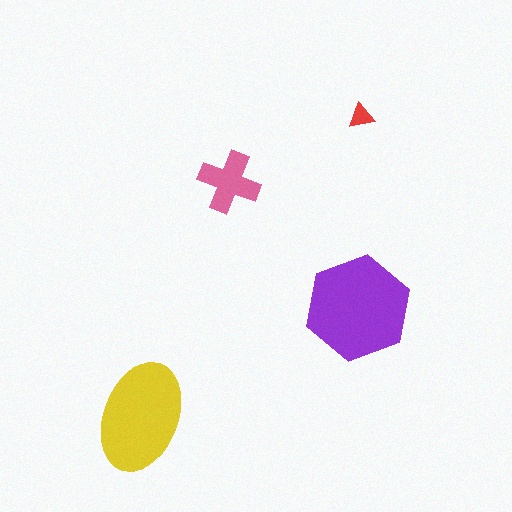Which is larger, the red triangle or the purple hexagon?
The purple hexagon.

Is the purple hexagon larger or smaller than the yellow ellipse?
Larger.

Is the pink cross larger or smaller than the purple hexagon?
Smaller.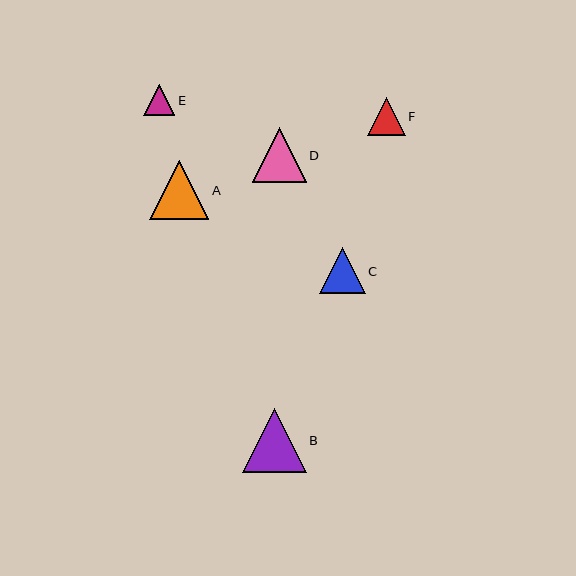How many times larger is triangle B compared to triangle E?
Triangle B is approximately 2.1 times the size of triangle E.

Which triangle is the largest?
Triangle B is the largest with a size of approximately 64 pixels.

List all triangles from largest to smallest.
From largest to smallest: B, A, D, C, F, E.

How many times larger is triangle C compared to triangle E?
Triangle C is approximately 1.5 times the size of triangle E.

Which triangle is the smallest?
Triangle E is the smallest with a size of approximately 31 pixels.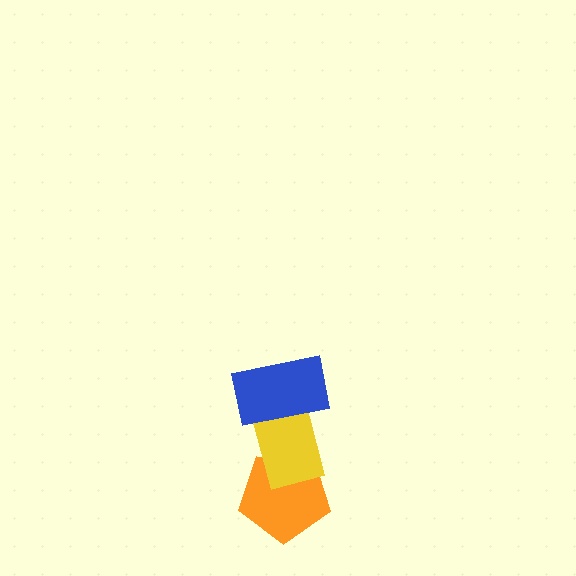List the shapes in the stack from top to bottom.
From top to bottom: the blue rectangle, the yellow rectangle, the orange pentagon.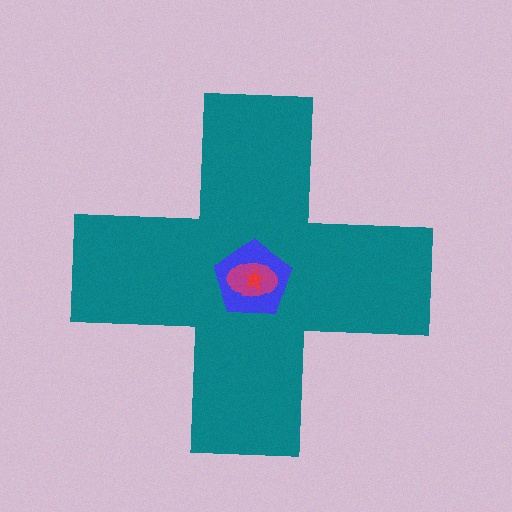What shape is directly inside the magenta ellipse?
The red star.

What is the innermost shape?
The red star.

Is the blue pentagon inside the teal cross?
Yes.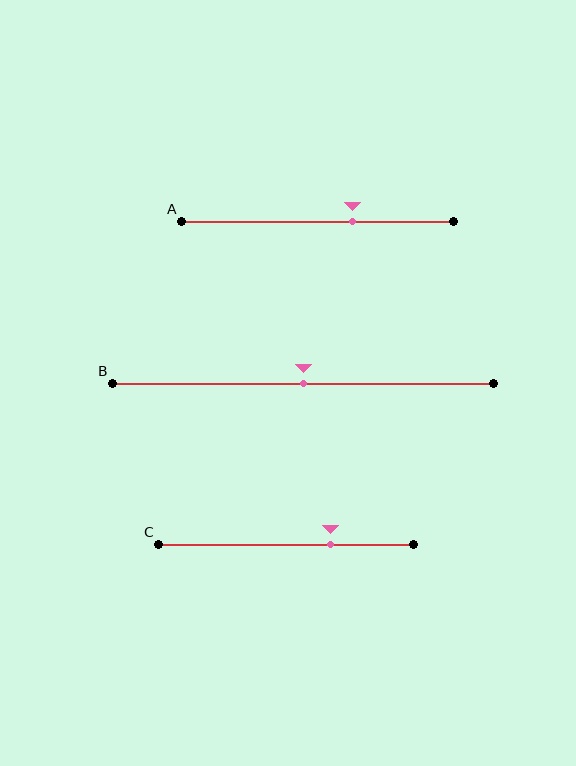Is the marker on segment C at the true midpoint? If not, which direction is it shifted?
No, the marker on segment C is shifted to the right by about 17% of the segment length.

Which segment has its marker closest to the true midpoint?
Segment B has its marker closest to the true midpoint.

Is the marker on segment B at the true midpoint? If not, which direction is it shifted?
Yes, the marker on segment B is at the true midpoint.